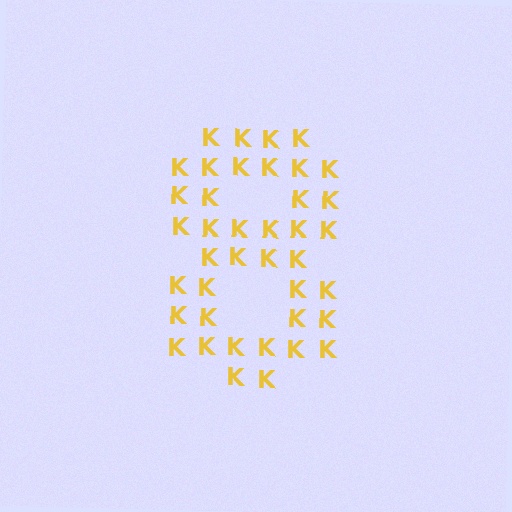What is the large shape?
The large shape is the digit 8.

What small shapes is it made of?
It is made of small letter K's.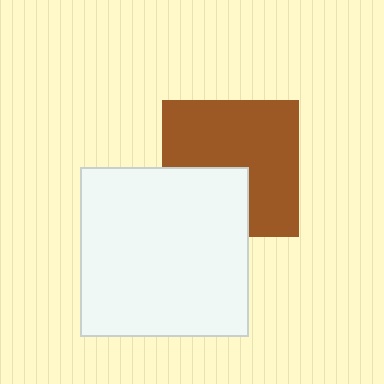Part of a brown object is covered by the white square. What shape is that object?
It is a square.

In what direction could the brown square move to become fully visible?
The brown square could move up. That would shift it out from behind the white square entirely.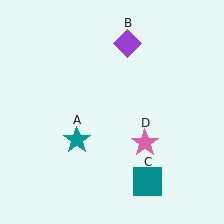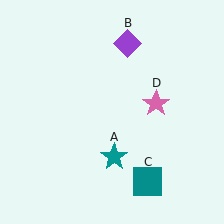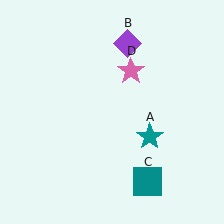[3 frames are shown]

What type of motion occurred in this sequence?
The teal star (object A), pink star (object D) rotated counterclockwise around the center of the scene.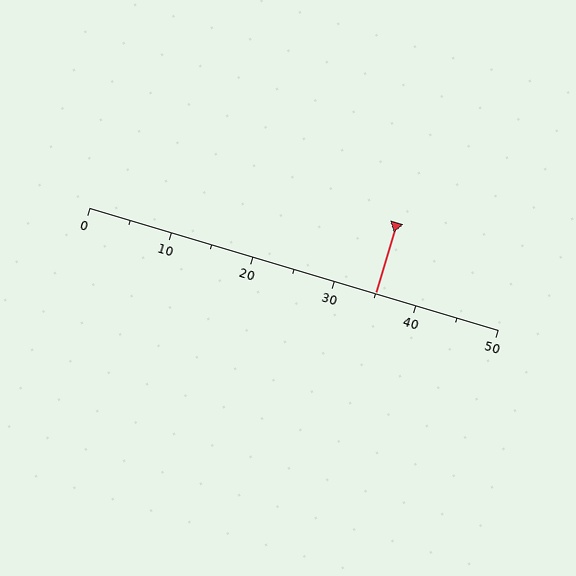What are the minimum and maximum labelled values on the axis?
The axis runs from 0 to 50.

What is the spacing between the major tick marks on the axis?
The major ticks are spaced 10 apart.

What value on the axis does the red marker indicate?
The marker indicates approximately 35.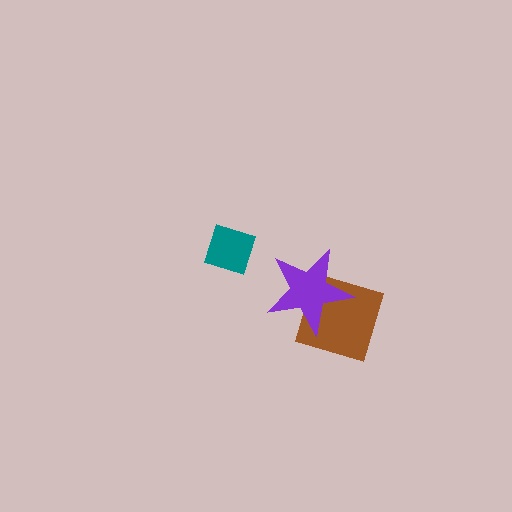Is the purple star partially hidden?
No, no other shape covers it.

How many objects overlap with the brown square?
1 object overlaps with the brown square.